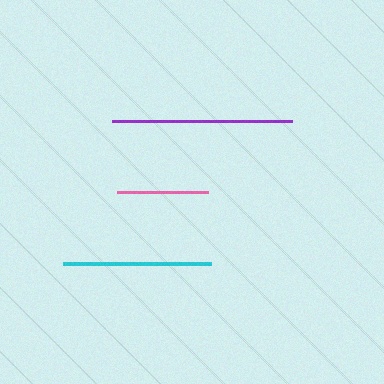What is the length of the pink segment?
The pink segment is approximately 91 pixels long.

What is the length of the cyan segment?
The cyan segment is approximately 148 pixels long.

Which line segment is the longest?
The purple line is the longest at approximately 180 pixels.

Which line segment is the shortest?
The pink line is the shortest at approximately 91 pixels.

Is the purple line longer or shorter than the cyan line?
The purple line is longer than the cyan line.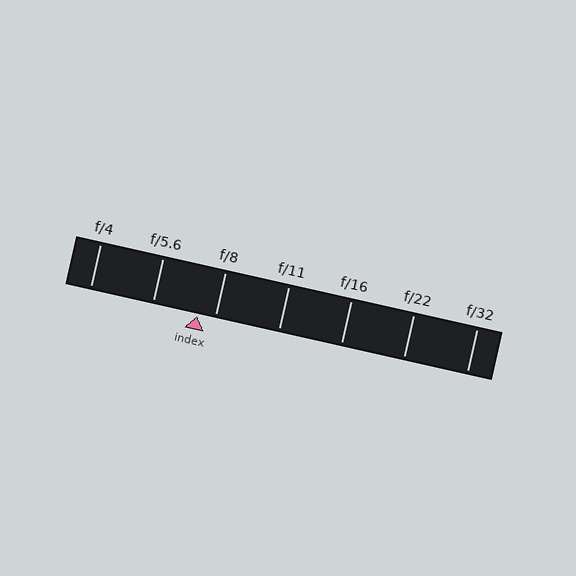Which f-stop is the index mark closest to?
The index mark is closest to f/8.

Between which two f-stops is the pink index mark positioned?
The index mark is between f/5.6 and f/8.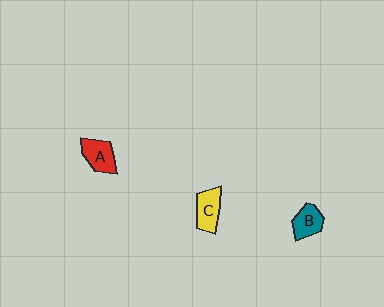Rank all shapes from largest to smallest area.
From largest to smallest: A (red), C (yellow), B (teal).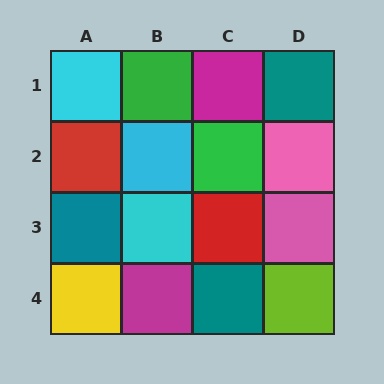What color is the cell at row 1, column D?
Teal.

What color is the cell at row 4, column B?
Magenta.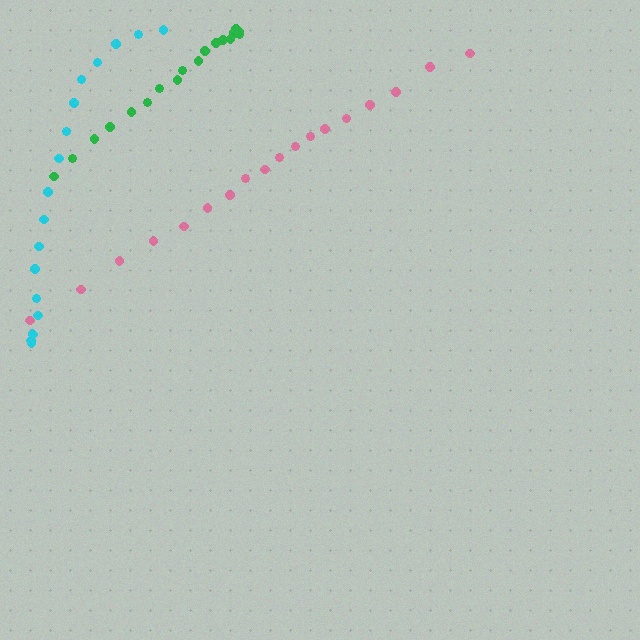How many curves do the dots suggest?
There are 3 distinct paths.